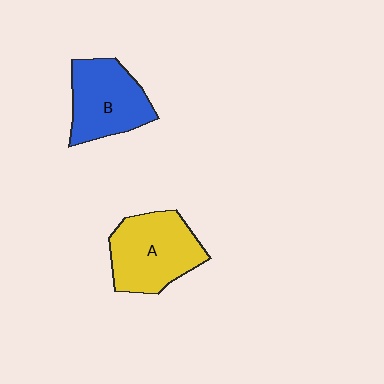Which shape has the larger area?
Shape A (yellow).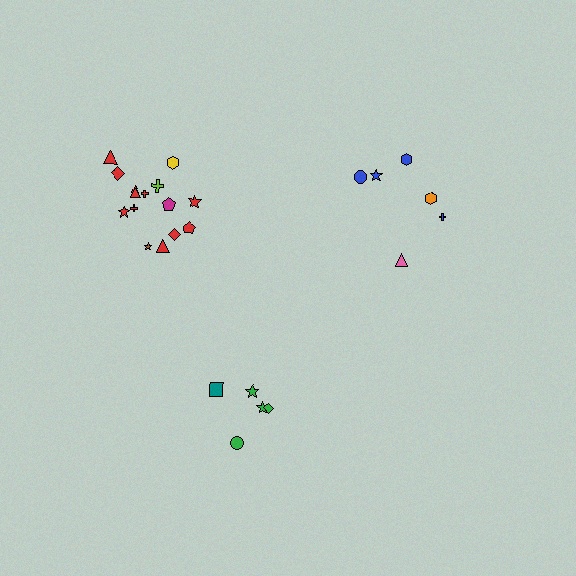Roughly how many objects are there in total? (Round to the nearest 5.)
Roughly 25 objects in total.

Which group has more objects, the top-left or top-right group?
The top-left group.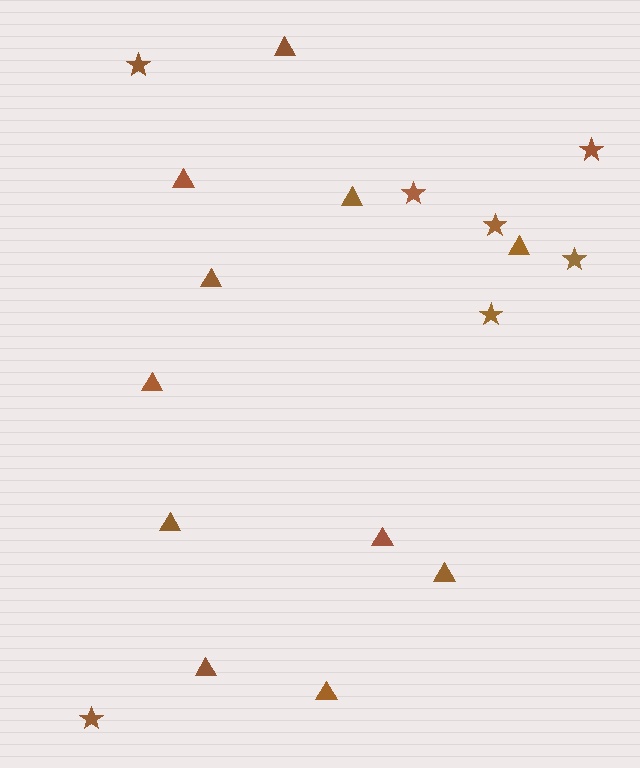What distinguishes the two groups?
There are 2 groups: one group of stars (7) and one group of triangles (11).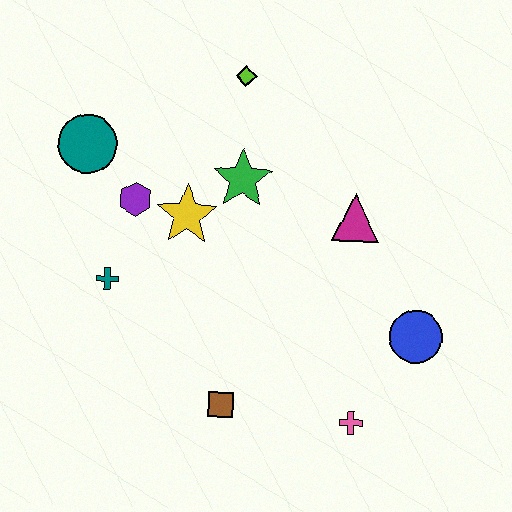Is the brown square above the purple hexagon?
No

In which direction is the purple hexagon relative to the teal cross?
The purple hexagon is above the teal cross.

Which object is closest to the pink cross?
The blue circle is closest to the pink cross.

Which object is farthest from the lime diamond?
The pink cross is farthest from the lime diamond.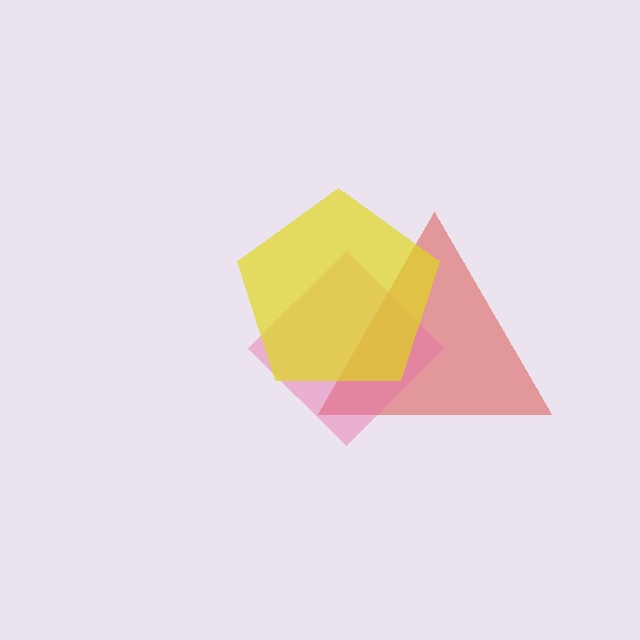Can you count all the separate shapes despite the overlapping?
Yes, there are 3 separate shapes.